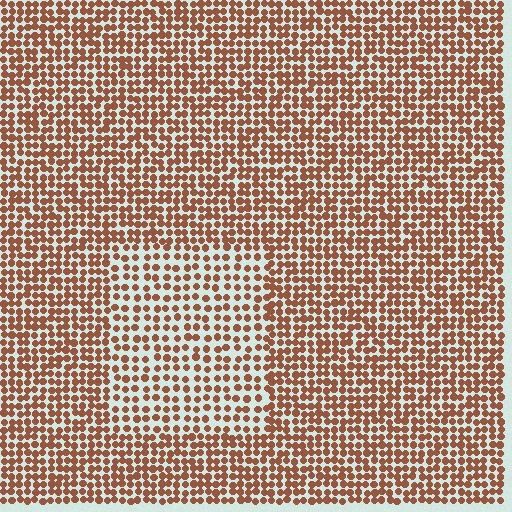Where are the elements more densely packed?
The elements are more densely packed outside the rectangle boundary.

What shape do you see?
I see a rectangle.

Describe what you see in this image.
The image contains small brown elements arranged at two different densities. A rectangle-shaped region is visible where the elements are less densely packed than the surrounding area.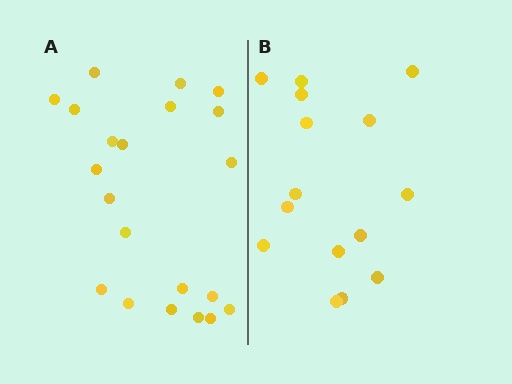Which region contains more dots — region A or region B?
Region A (the left region) has more dots.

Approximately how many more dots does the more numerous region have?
Region A has about 6 more dots than region B.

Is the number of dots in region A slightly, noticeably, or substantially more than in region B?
Region A has noticeably more, but not dramatically so. The ratio is roughly 1.4 to 1.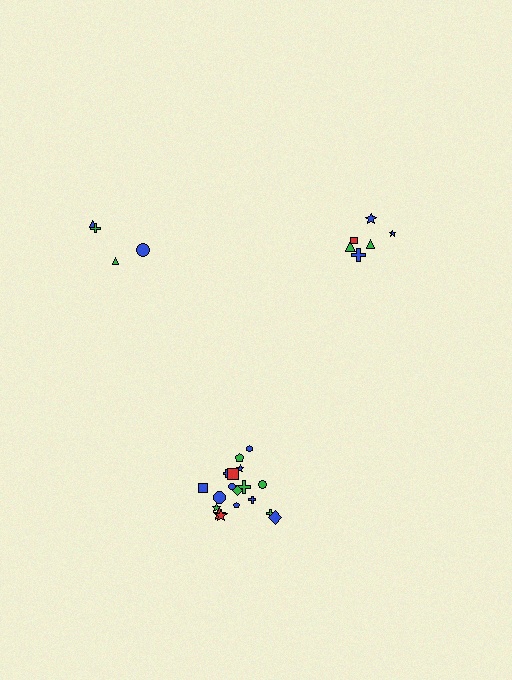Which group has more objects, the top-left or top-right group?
The top-right group.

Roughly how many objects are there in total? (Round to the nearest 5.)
Roughly 30 objects in total.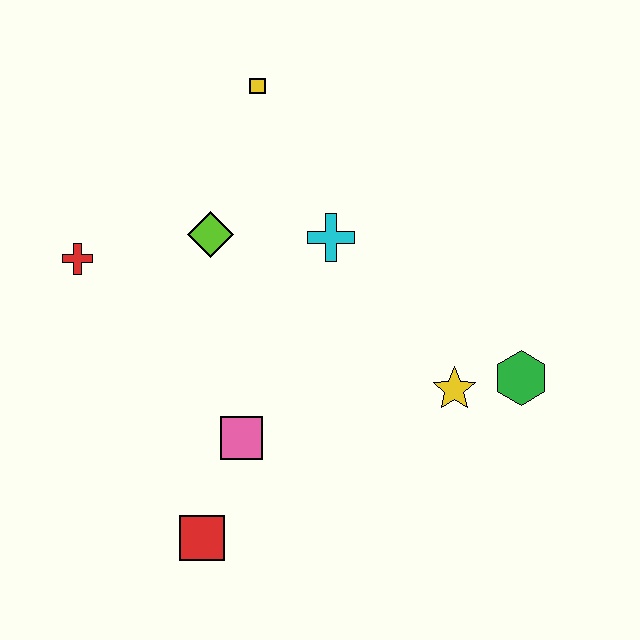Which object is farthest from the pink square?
The yellow square is farthest from the pink square.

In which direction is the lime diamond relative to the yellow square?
The lime diamond is below the yellow square.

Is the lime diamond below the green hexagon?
No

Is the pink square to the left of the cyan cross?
Yes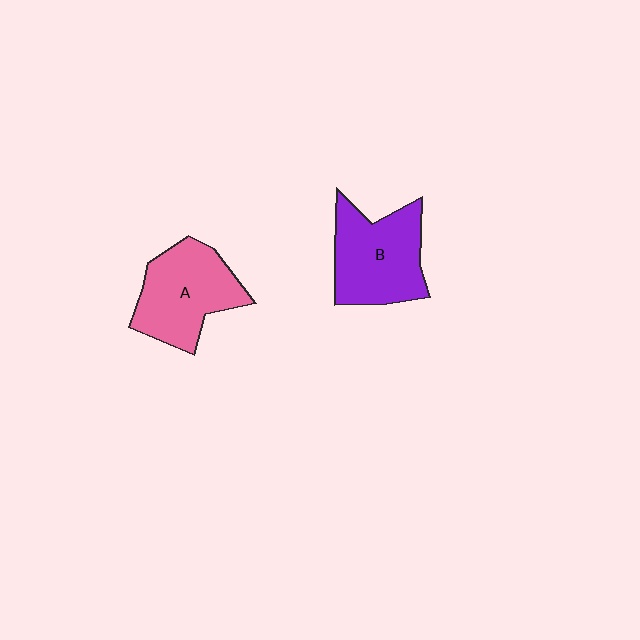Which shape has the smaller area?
Shape A (pink).